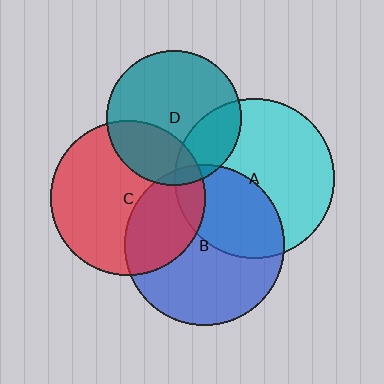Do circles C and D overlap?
Yes.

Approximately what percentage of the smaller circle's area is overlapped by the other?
Approximately 30%.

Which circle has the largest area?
Circle B (blue).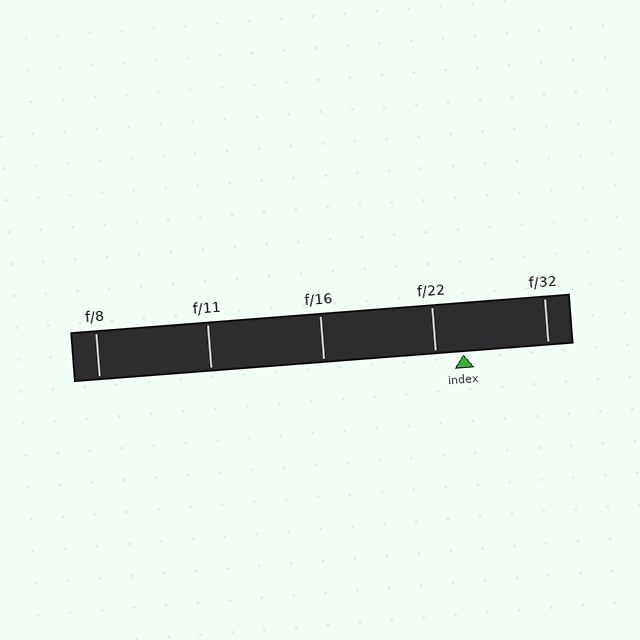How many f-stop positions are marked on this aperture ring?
There are 5 f-stop positions marked.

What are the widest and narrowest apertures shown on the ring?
The widest aperture shown is f/8 and the narrowest is f/32.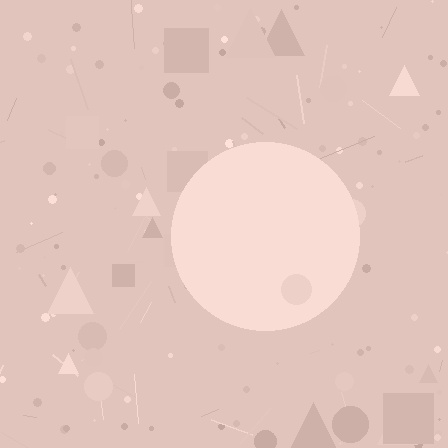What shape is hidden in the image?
A circle is hidden in the image.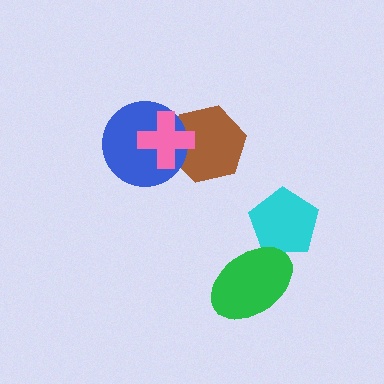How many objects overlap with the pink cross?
2 objects overlap with the pink cross.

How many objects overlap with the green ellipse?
1 object overlaps with the green ellipse.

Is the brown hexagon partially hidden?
Yes, it is partially covered by another shape.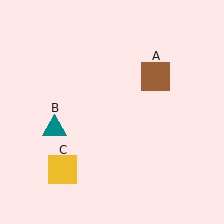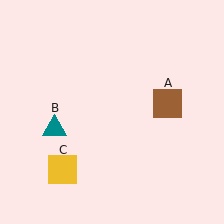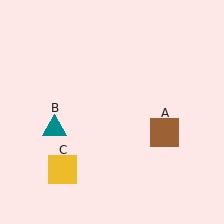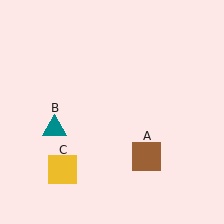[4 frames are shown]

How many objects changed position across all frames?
1 object changed position: brown square (object A).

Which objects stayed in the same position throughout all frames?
Teal triangle (object B) and yellow square (object C) remained stationary.